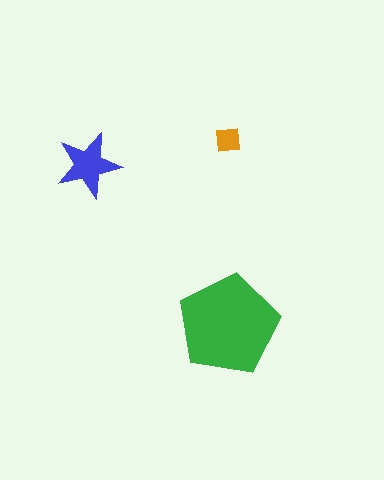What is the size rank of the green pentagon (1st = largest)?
1st.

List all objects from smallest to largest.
The orange square, the blue star, the green pentagon.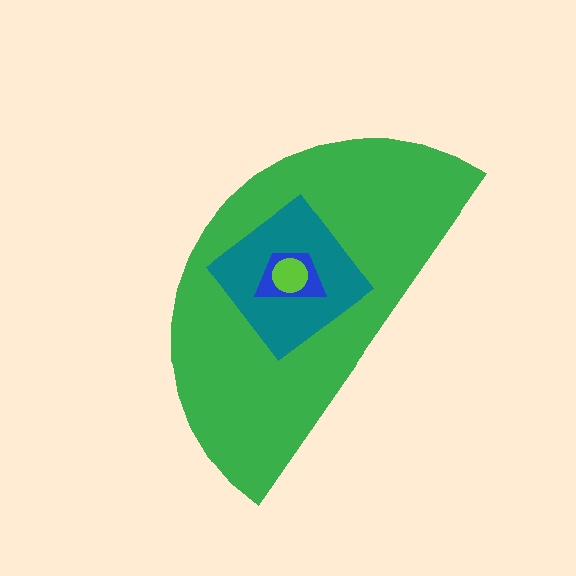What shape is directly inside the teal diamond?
The blue trapezoid.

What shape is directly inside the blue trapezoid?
The lime circle.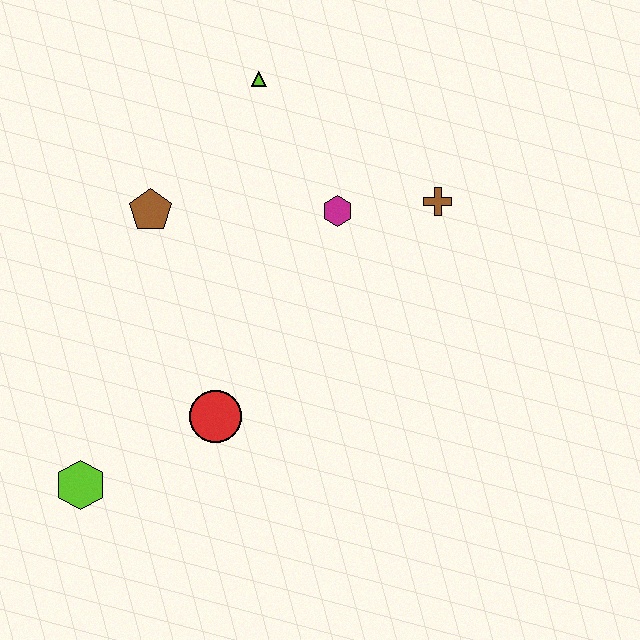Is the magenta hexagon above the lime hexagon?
Yes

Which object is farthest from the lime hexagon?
The brown cross is farthest from the lime hexagon.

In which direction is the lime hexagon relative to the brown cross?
The lime hexagon is to the left of the brown cross.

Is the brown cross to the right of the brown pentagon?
Yes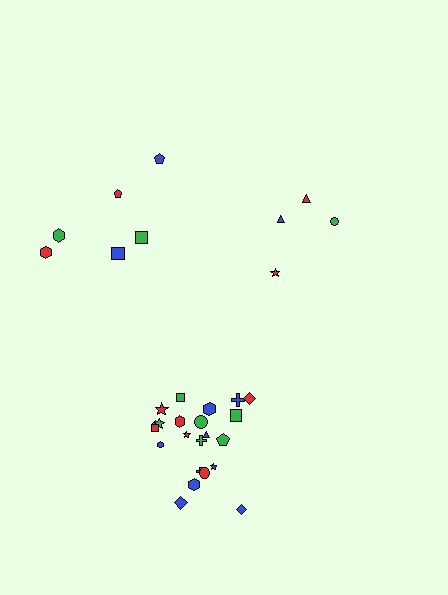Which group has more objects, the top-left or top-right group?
The top-left group.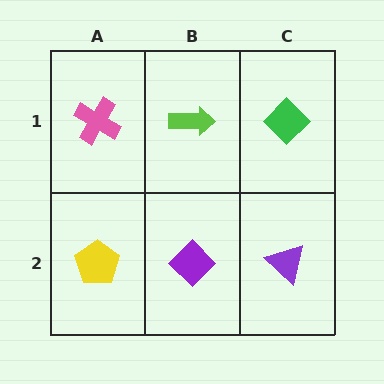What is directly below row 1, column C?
A purple triangle.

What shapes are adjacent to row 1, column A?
A yellow pentagon (row 2, column A), a lime arrow (row 1, column B).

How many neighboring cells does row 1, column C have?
2.